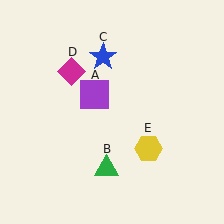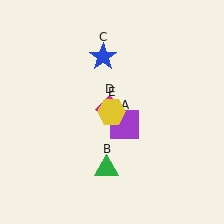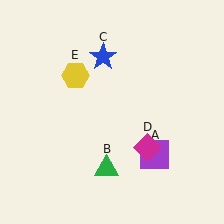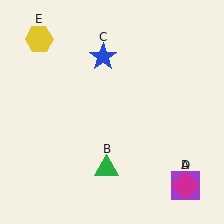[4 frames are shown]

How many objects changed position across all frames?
3 objects changed position: purple square (object A), magenta diamond (object D), yellow hexagon (object E).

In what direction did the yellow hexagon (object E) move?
The yellow hexagon (object E) moved up and to the left.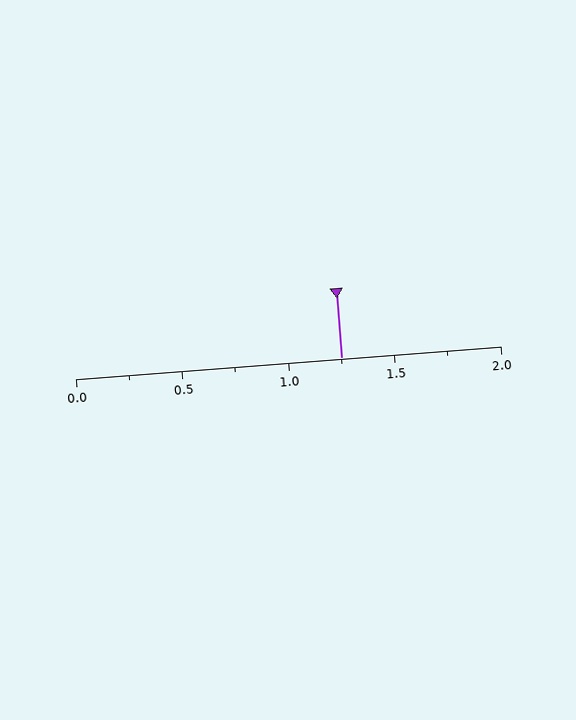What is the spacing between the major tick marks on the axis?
The major ticks are spaced 0.5 apart.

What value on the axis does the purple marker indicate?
The marker indicates approximately 1.25.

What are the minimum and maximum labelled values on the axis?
The axis runs from 0.0 to 2.0.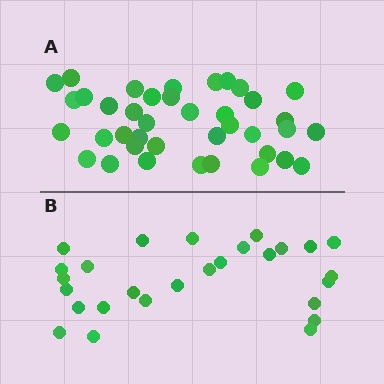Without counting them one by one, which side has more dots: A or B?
Region A (the top region) has more dots.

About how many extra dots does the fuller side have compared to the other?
Region A has roughly 12 or so more dots than region B.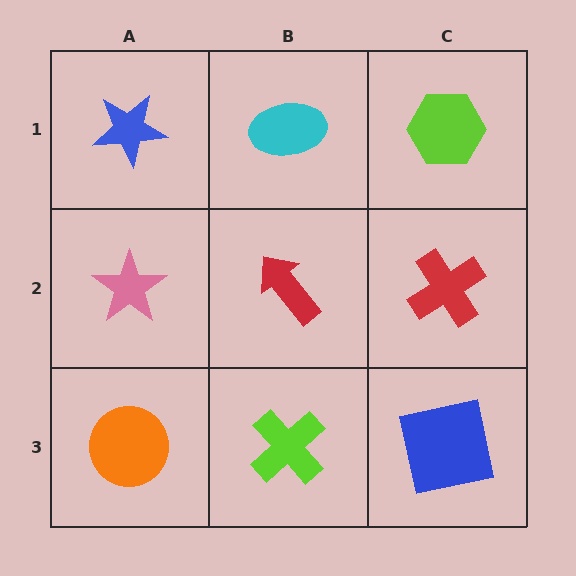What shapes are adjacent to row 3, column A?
A pink star (row 2, column A), a lime cross (row 3, column B).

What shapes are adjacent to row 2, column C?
A lime hexagon (row 1, column C), a blue square (row 3, column C), a red arrow (row 2, column B).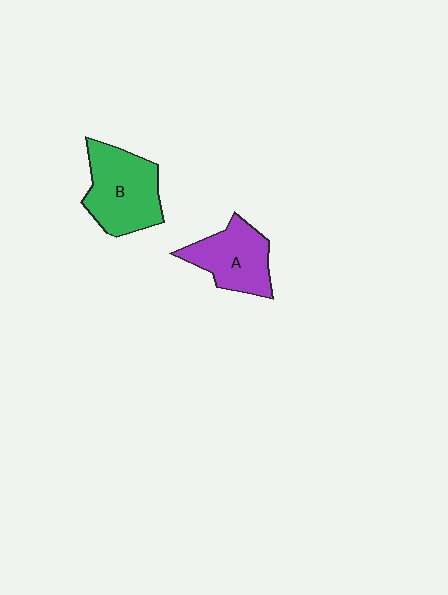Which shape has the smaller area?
Shape A (purple).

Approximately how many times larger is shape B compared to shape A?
Approximately 1.2 times.